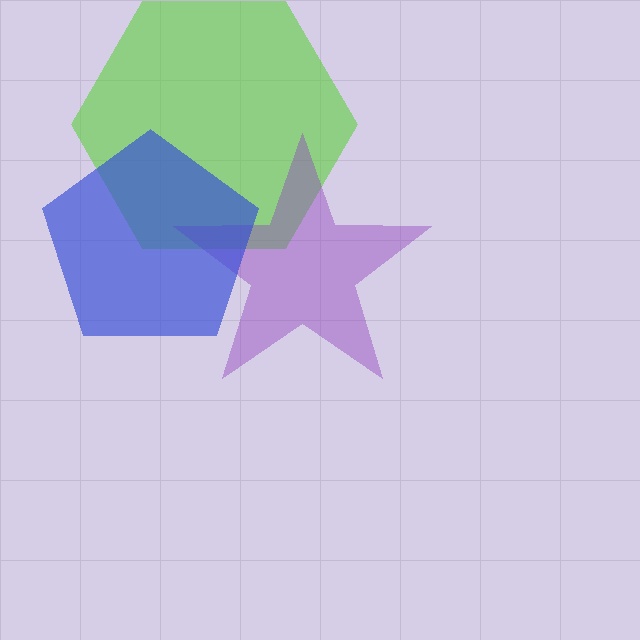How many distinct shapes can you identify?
There are 3 distinct shapes: a lime hexagon, a purple star, a blue pentagon.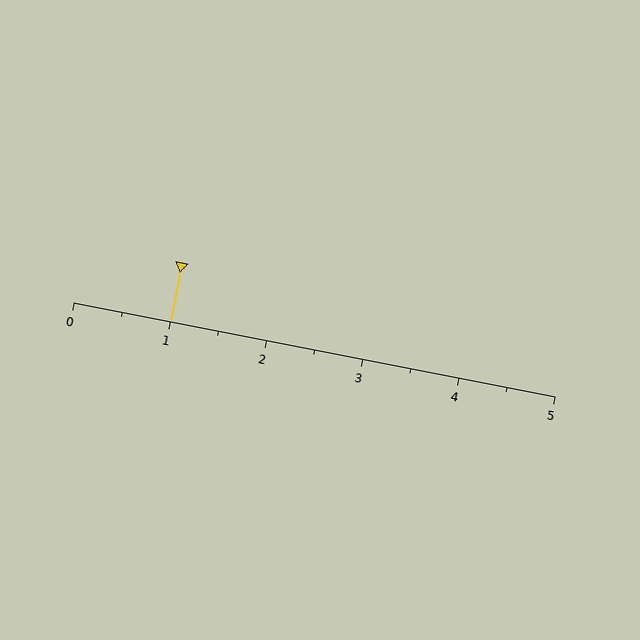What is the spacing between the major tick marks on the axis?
The major ticks are spaced 1 apart.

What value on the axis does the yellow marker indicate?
The marker indicates approximately 1.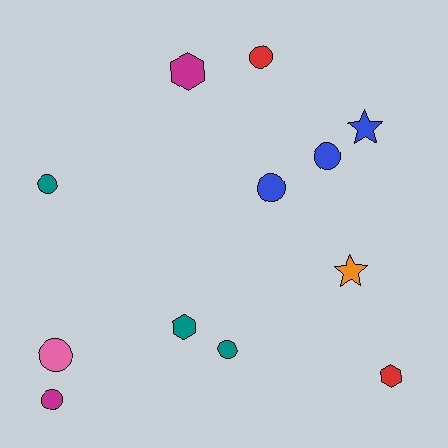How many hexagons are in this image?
There are 3 hexagons.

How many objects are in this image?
There are 12 objects.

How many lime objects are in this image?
There are no lime objects.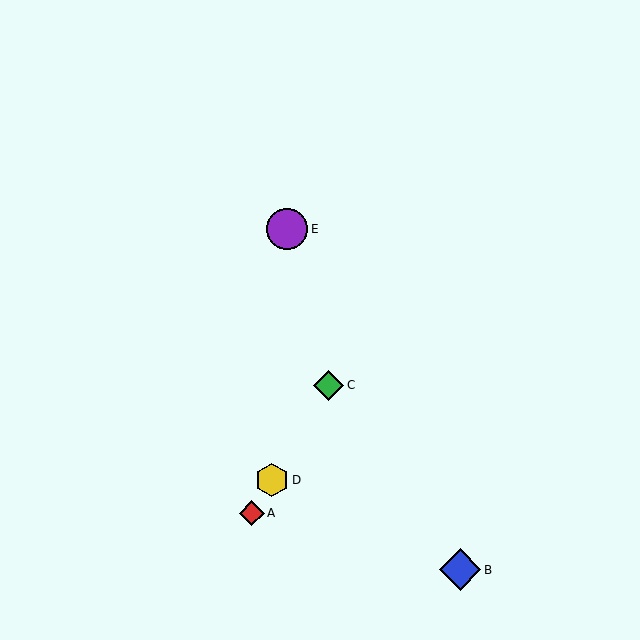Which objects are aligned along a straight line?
Objects A, C, D are aligned along a straight line.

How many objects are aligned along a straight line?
3 objects (A, C, D) are aligned along a straight line.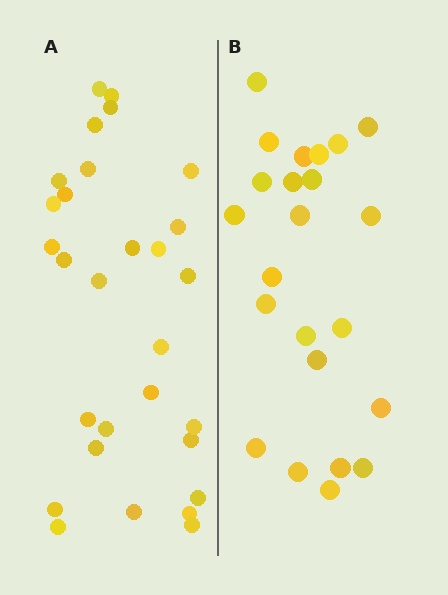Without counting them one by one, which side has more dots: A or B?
Region A (the left region) has more dots.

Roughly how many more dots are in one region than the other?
Region A has about 6 more dots than region B.